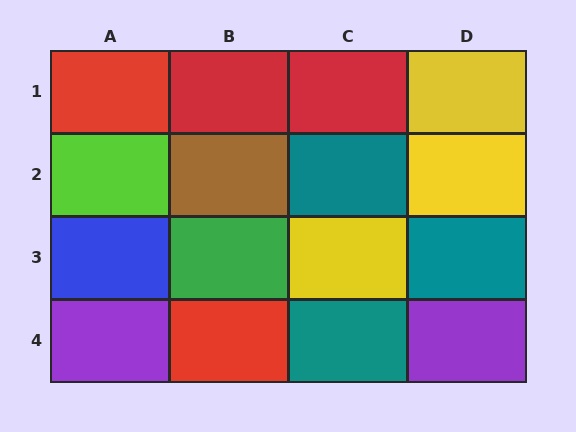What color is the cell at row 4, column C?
Teal.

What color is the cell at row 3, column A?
Blue.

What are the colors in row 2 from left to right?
Lime, brown, teal, yellow.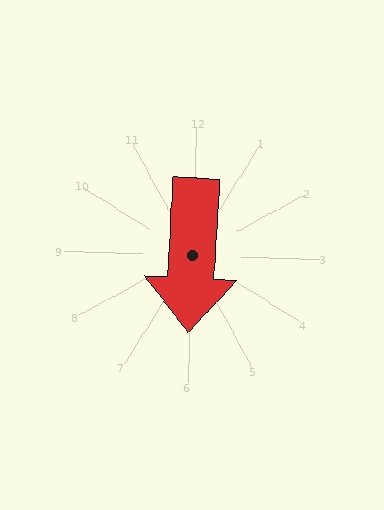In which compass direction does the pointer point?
South.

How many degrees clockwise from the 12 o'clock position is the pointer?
Approximately 181 degrees.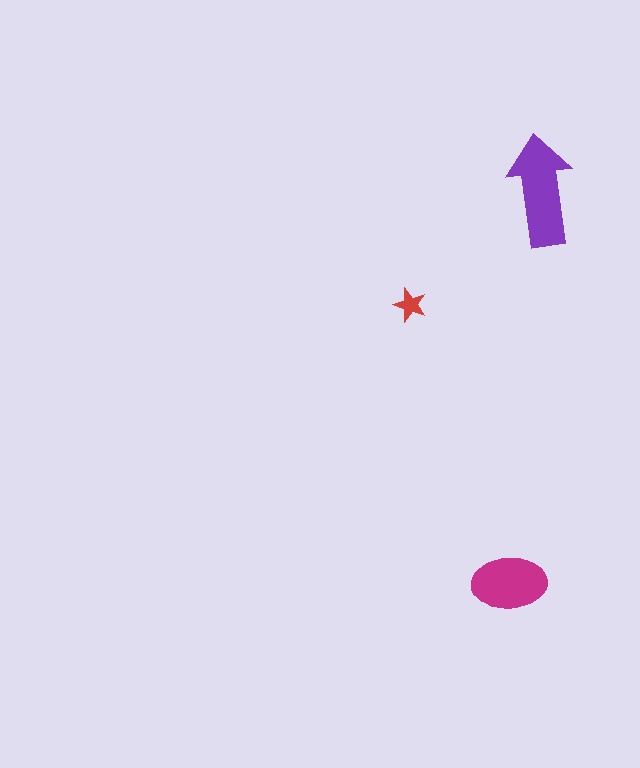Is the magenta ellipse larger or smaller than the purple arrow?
Smaller.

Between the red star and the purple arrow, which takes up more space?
The purple arrow.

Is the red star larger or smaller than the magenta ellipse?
Smaller.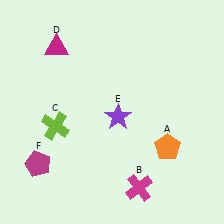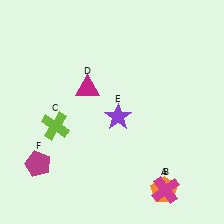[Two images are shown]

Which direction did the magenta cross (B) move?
The magenta cross (B) moved right.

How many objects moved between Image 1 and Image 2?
3 objects moved between the two images.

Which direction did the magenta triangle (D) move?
The magenta triangle (D) moved down.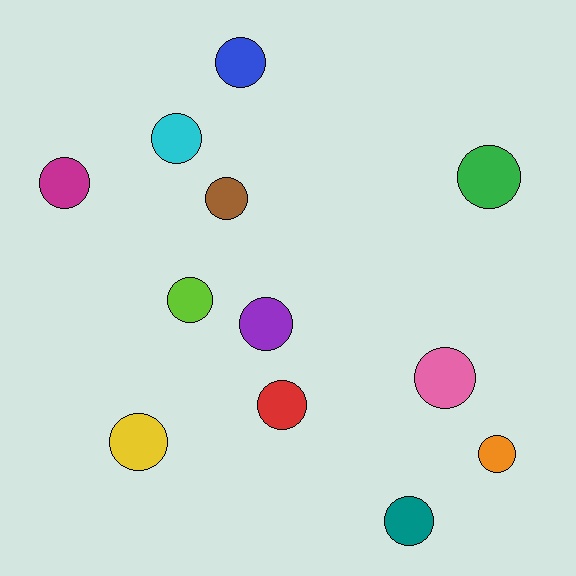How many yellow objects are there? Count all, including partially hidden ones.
There is 1 yellow object.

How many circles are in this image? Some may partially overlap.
There are 12 circles.